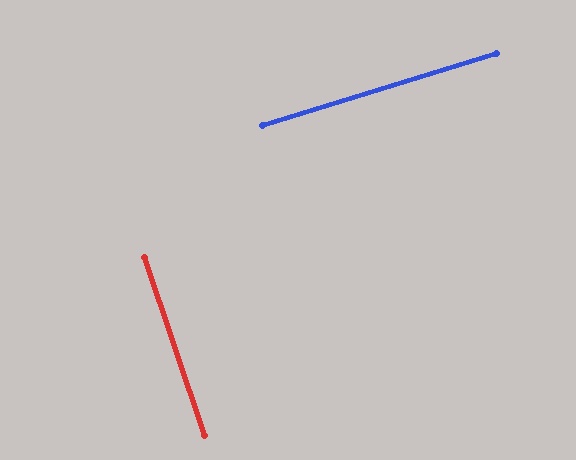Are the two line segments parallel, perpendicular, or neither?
Perpendicular — they meet at approximately 88°.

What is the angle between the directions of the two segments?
Approximately 88 degrees.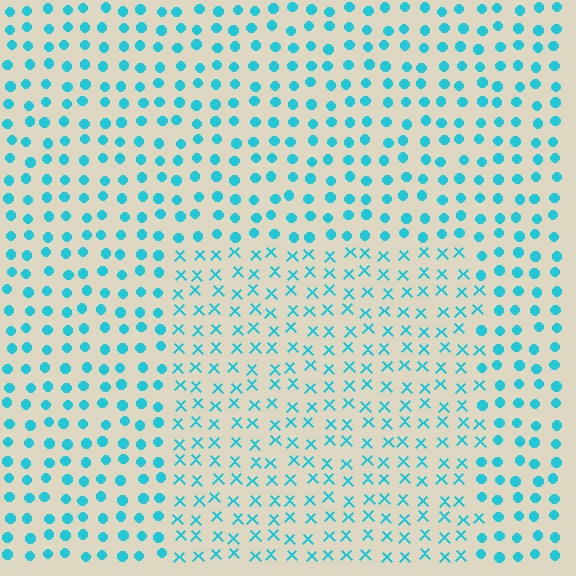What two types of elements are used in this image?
The image uses X marks inside the rectangle region and circles outside it.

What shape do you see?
I see a rectangle.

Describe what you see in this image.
The image is filled with small cyan elements arranged in a uniform grid. A rectangle-shaped region contains X marks, while the surrounding area contains circles. The boundary is defined purely by the change in element shape.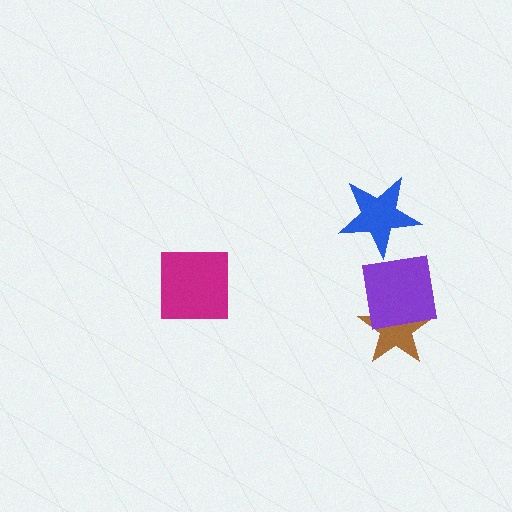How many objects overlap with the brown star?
1 object overlaps with the brown star.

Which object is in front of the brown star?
The purple square is in front of the brown star.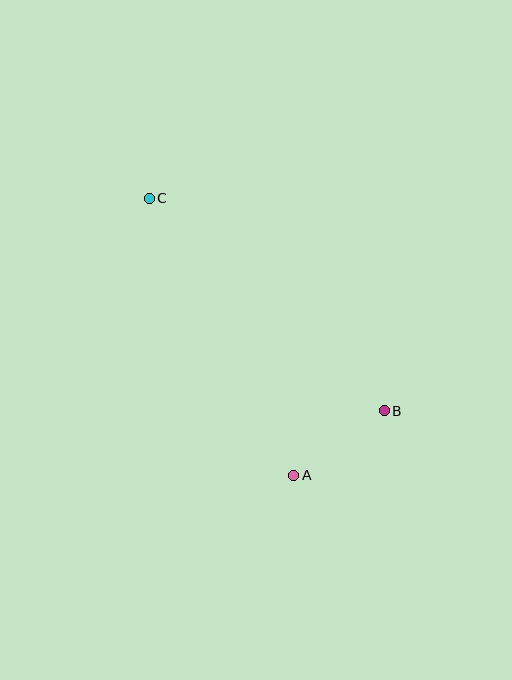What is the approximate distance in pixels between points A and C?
The distance between A and C is approximately 313 pixels.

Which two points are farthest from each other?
Points B and C are farthest from each other.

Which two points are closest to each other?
Points A and B are closest to each other.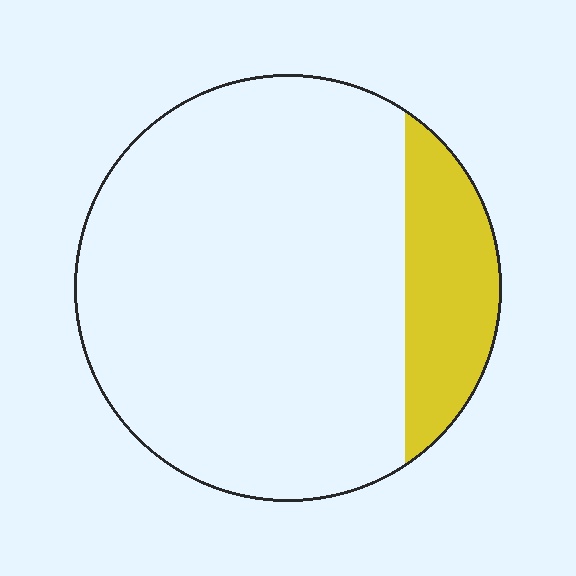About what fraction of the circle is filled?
About one sixth (1/6).